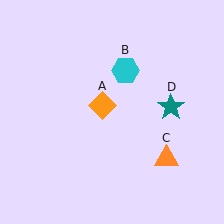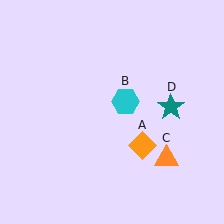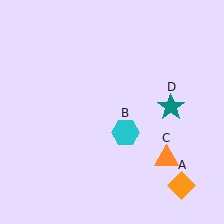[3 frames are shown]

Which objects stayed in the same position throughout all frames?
Orange triangle (object C) and teal star (object D) remained stationary.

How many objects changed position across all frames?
2 objects changed position: orange diamond (object A), cyan hexagon (object B).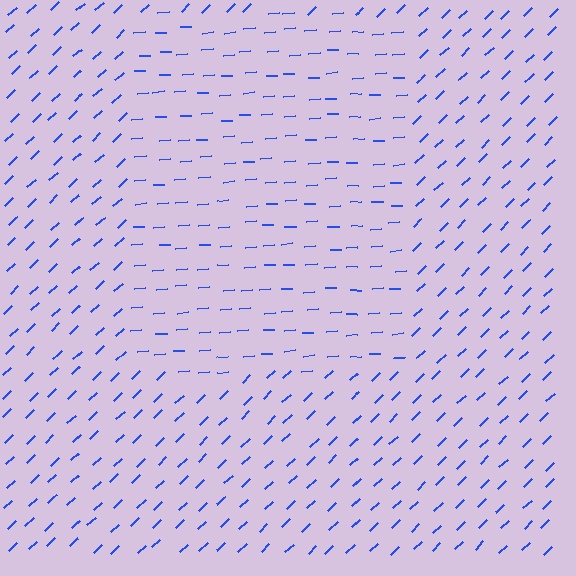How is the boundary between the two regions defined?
The boundary is defined purely by a change in line orientation (approximately 39 degrees difference). All lines are the same color and thickness.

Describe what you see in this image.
The image is filled with small blue line segments. A rectangle region in the image has lines oriented differently from the surrounding lines, creating a visible texture boundary.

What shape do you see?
I see a rectangle.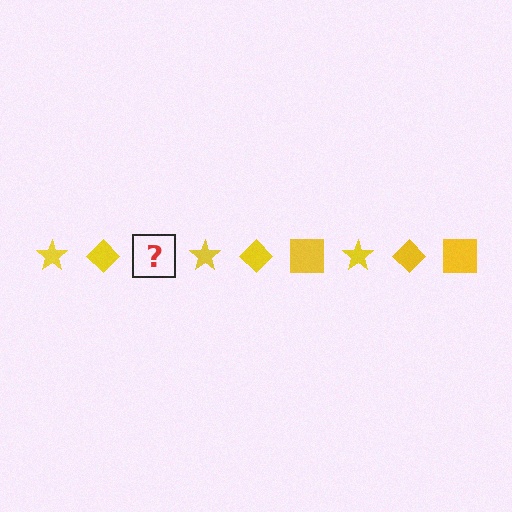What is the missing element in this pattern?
The missing element is a yellow square.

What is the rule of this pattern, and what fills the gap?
The rule is that the pattern cycles through star, diamond, square shapes in yellow. The gap should be filled with a yellow square.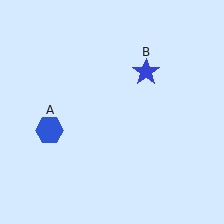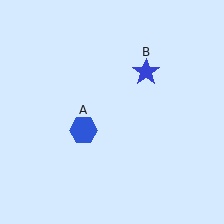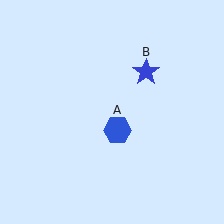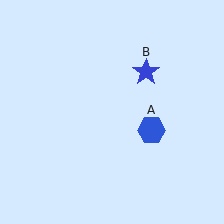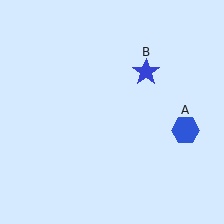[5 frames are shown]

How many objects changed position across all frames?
1 object changed position: blue hexagon (object A).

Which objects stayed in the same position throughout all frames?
Blue star (object B) remained stationary.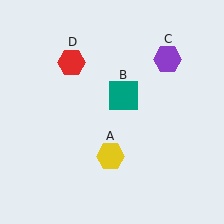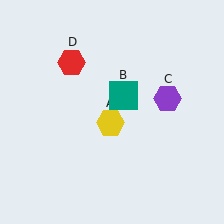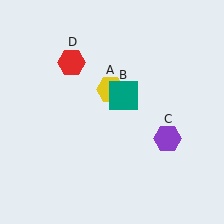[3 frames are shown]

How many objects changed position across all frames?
2 objects changed position: yellow hexagon (object A), purple hexagon (object C).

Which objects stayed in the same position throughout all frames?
Teal square (object B) and red hexagon (object D) remained stationary.